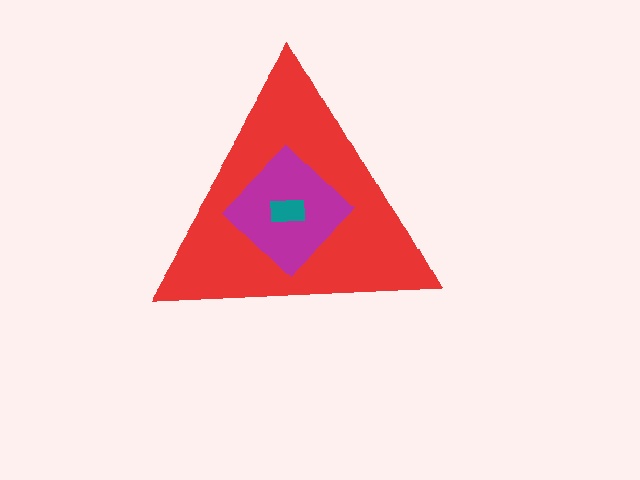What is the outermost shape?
The red triangle.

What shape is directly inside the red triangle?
The magenta diamond.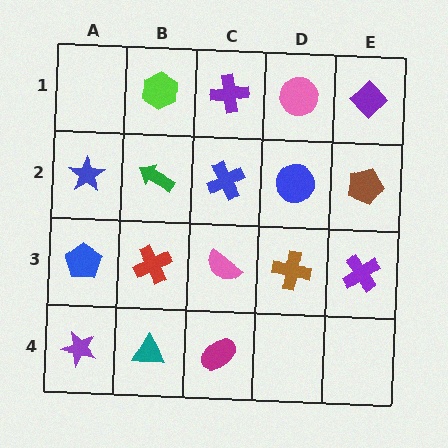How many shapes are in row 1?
4 shapes.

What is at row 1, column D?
A pink circle.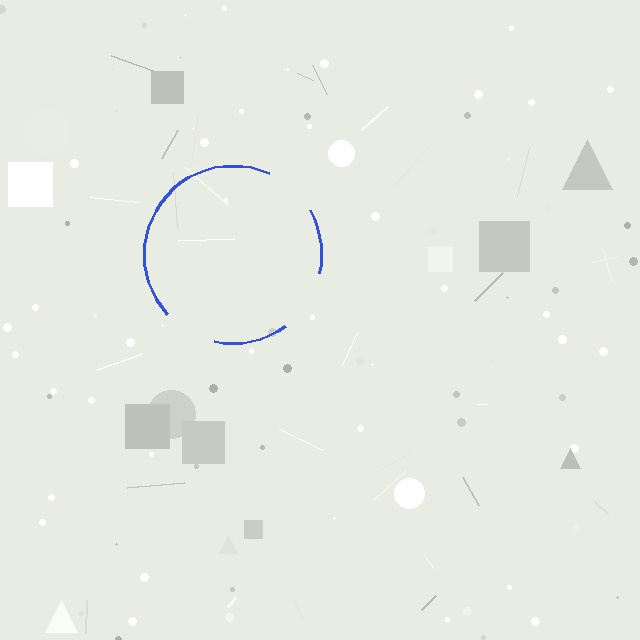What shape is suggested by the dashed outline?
The dashed outline suggests a circle.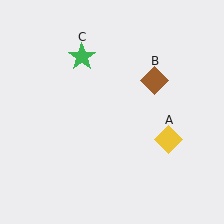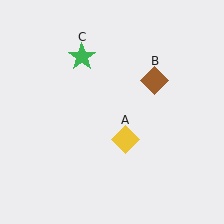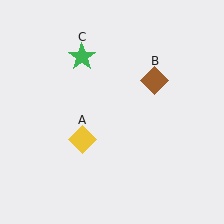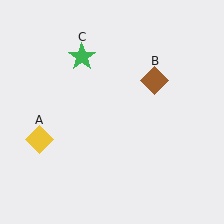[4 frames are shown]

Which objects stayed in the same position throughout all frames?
Brown diamond (object B) and green star (object C) remained stationary.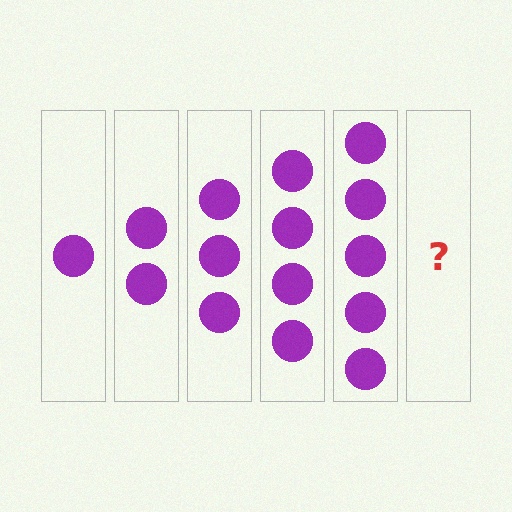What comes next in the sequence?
The next element should be 6 circles.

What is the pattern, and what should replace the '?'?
The pattern is that each step adds one more circle. The '?' should be 6 circles.